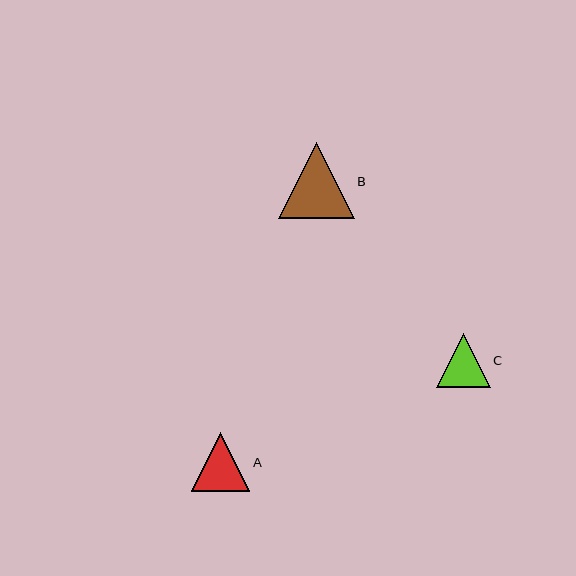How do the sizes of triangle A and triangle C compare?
Triangle A and triangle C are approximately the same size.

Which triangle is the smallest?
Triangle C is the smallest with a size of approximately 54 pixels.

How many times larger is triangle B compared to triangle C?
Triangle B is approximately 1.4 times the size of triangle C.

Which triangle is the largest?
Triangle B is the largest with a size of approximately 76 pixels.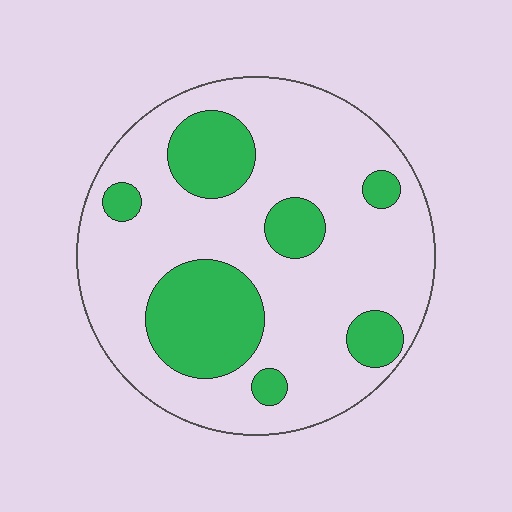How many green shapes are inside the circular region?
7.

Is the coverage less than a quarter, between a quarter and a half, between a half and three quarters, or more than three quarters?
Between a quarter and a half.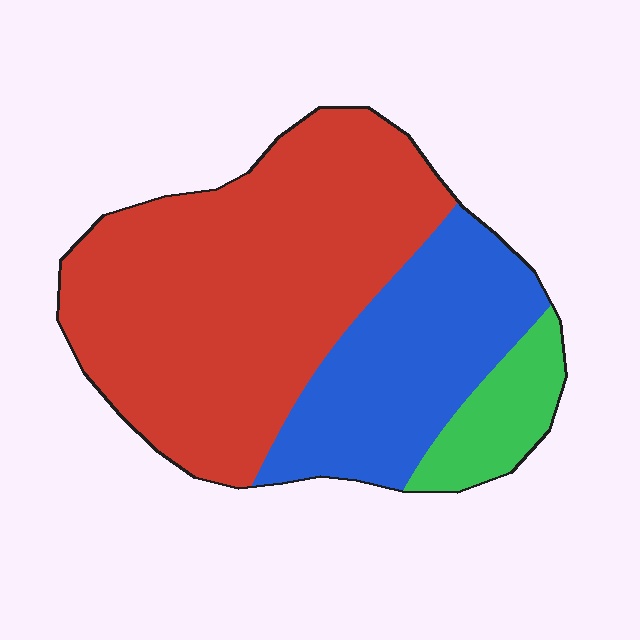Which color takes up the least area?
Green, at roughly 10%.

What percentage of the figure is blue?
Blue takes up between a quarter and a half of the figure.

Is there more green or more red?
Red.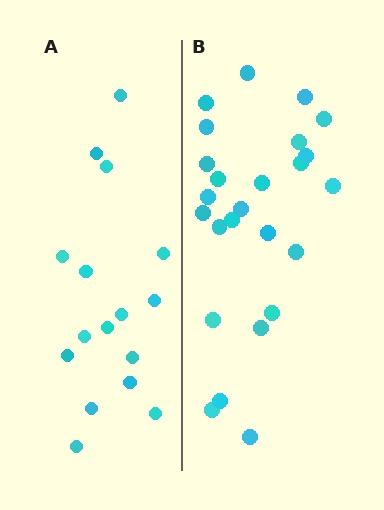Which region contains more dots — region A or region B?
Region B (the right region) has more dots.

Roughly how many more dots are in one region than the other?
Region B has roughly 8 or so more dots than region A.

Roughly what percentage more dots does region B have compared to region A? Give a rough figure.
About 55% more.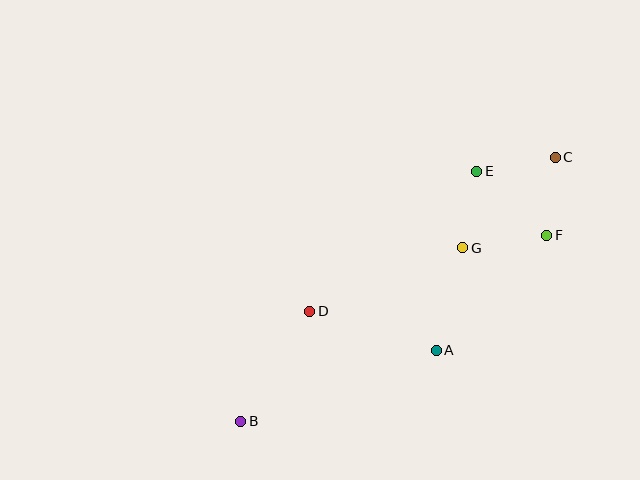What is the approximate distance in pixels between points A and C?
The distance between A and C is approximately 227 pixels.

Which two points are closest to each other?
Points E and G are closest to each other.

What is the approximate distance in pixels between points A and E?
The distance between A and E is approximately 184 pixels.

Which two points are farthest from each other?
Points B and C are farthest from each other.